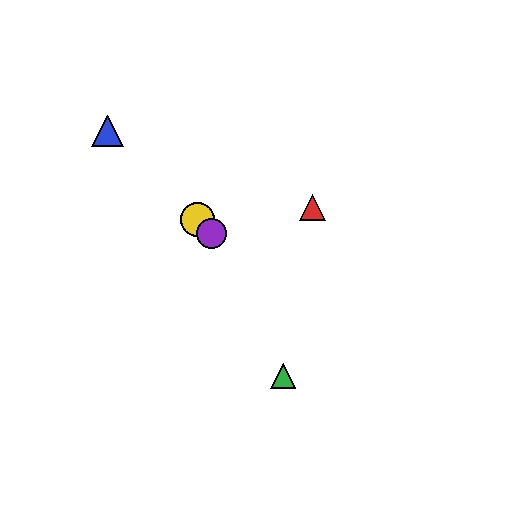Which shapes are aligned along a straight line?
The blue triangle, the yellow circle, the purple circle are aligned along a straight line.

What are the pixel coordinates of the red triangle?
The red triangle is at (313, 208).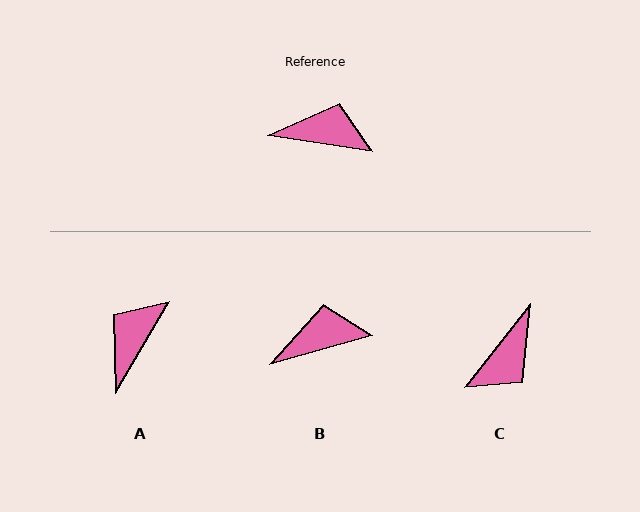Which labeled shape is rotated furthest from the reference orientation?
C, about 120 degrees away.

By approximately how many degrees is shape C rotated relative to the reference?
Approximately 120 degrees clockwise.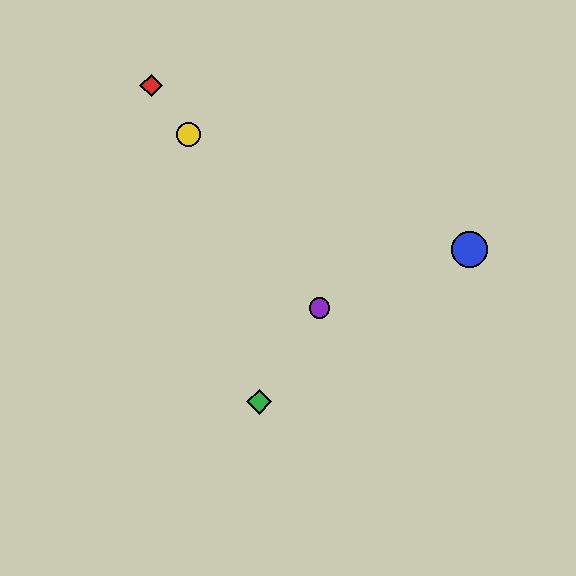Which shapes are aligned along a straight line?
The red diamond, the yellow circle, the purple circle are aligned along a straight line.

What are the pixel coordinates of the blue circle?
The blue circle is at (469, 250).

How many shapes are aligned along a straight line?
3 shapes (the red diamond, the yellow circle, the purple circle) are aligned along a straight line.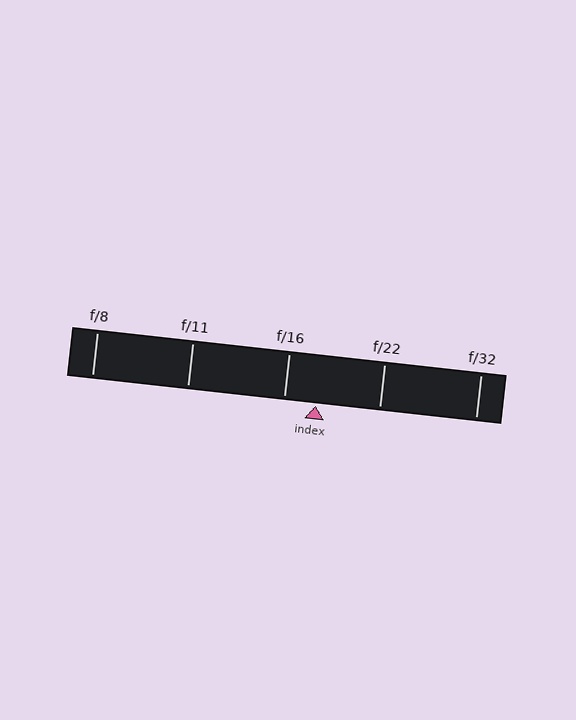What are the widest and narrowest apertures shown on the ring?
The widest aperture shown is f/8 and the narrowest is f/32.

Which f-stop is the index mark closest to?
The index mark is closest to f/16.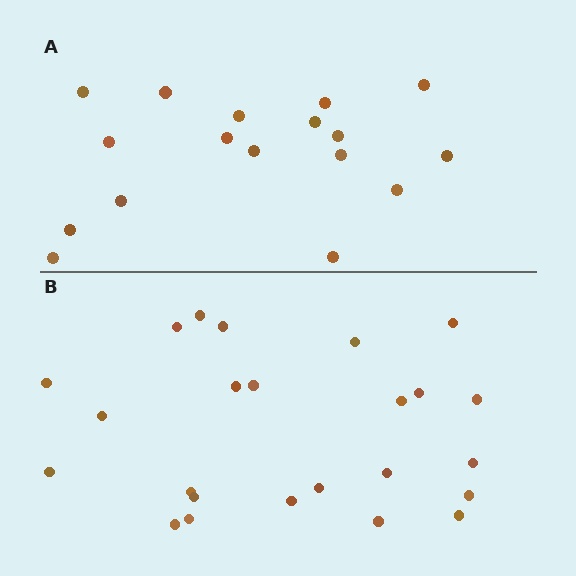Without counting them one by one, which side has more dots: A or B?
Region B (the bottom region) has more dots.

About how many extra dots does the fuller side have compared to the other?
Region B has roughly 8 or so more dots than region A.